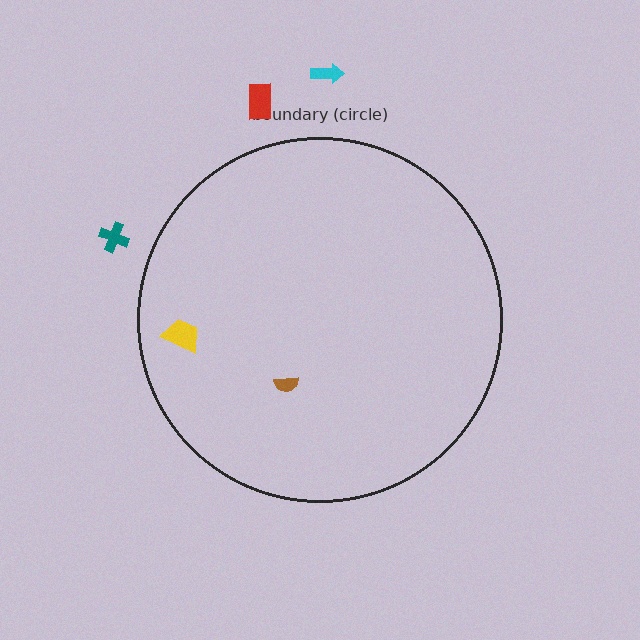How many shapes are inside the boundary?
2 inside, 3 outside.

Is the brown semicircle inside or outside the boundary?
Inside.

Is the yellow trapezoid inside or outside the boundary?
Inside.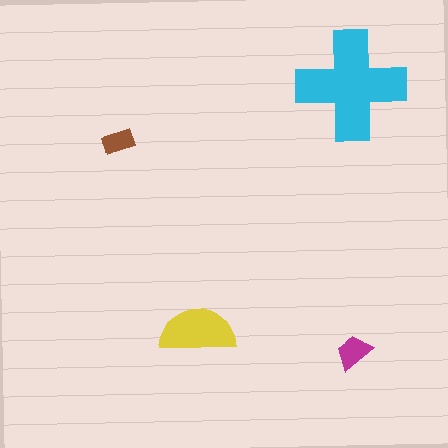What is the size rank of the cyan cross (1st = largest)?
1st.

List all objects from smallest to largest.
The brown rectangle, the magenta trapezoid, the yellow semicircle, the cyan cross.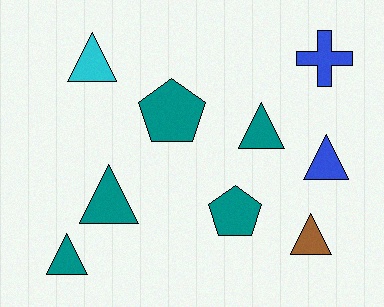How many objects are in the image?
There are 9 objects.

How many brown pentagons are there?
There are no brown pentagons.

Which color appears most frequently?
Teal, with 5 objects.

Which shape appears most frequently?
Triangle, with 6 objects.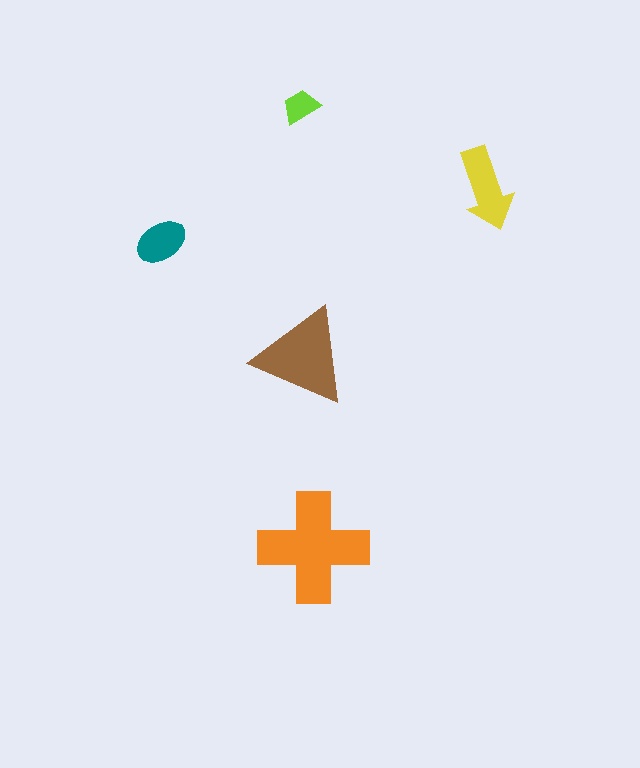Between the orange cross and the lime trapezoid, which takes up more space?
The orange cross.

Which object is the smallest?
The lime trapezoid.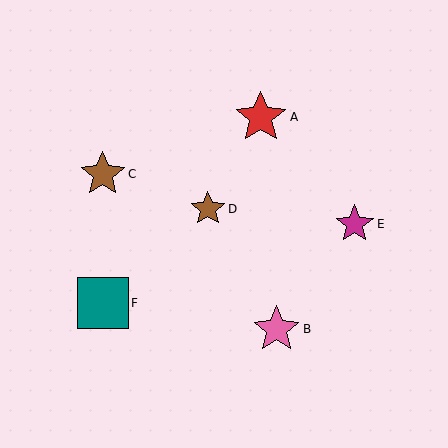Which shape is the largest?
The red star (labeled A) is the largest.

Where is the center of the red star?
The center of the red star is at (261, 117).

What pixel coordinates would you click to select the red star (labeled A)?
Click at (261, 117) to select the red star A.